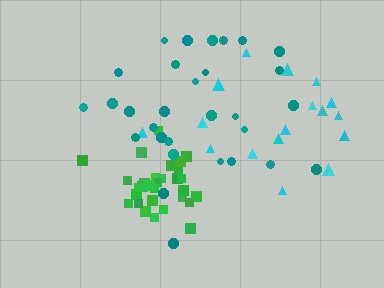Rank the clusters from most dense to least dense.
green, cyan, teal.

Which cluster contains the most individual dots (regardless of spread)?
Green (30).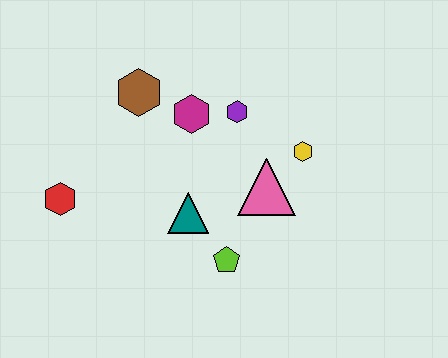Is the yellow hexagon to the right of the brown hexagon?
Yes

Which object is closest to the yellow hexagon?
The pink triangle is closest to the yellow hexagon.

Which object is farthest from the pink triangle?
The red hexagon is farthest from the pink triangle.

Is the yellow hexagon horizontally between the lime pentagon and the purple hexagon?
No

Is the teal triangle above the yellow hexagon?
No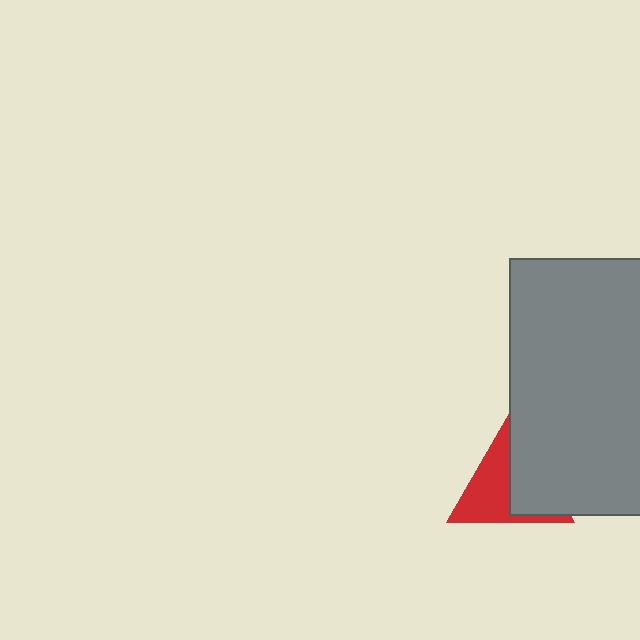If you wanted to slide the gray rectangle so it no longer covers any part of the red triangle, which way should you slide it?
Slide it right — that is the most direct way to separate the two shapes.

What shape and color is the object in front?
The object in front is a gray rectangle.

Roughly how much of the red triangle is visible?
About half of it is visible (roughly 55%).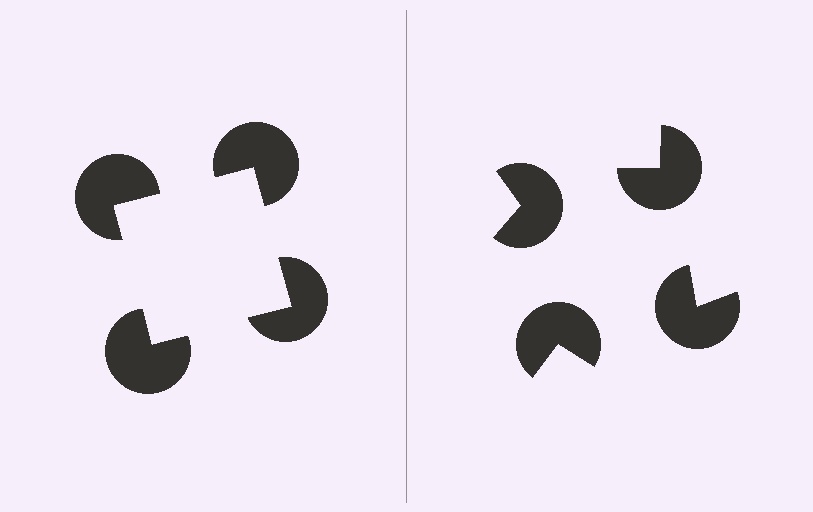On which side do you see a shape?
An illusory square appears on the left side. On the right side the wedge cuts are rotated, so no coherent shape forms.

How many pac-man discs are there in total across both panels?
8 — 4 on each side.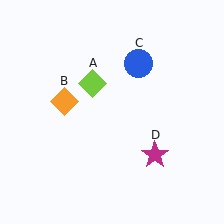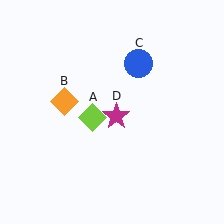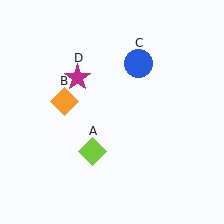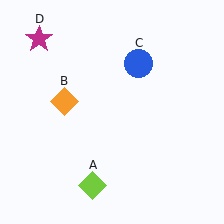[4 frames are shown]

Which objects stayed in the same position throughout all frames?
Orange diamond (object B) and blue circle (object C) remained stationary.